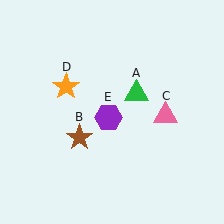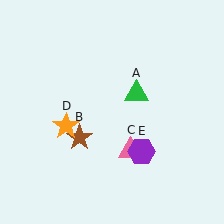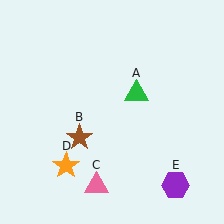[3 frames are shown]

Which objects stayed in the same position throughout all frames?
Green triangle (object A) and brown star (object B) remained stationary.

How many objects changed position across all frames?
3 objects changed position: pink triangle (object C), orange star (object D), purple hexagon (object E).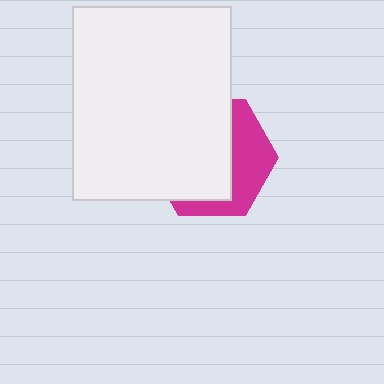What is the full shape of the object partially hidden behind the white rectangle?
The partially hidden object is a magenta hexagon.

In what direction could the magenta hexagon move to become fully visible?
The magenta hexagon could move toward the lower-right. That would shift it out from behind the white rectangle entirely.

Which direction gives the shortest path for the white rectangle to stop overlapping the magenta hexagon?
Moving toward the upper-left gives the shortest separation.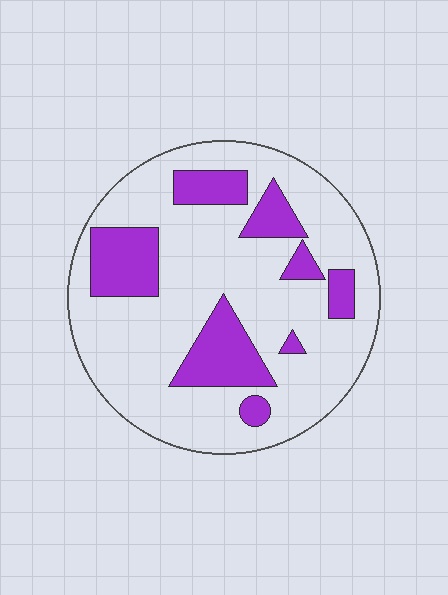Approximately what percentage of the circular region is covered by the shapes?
Approximately 25%.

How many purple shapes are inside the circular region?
8.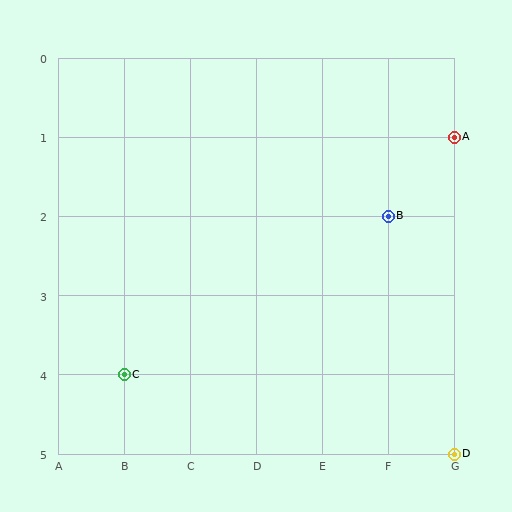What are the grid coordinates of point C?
Point C is at grid coordinates (B, 4).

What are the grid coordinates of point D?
Point D is at grid coordinates (G, 5).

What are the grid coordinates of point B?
Point B is at grid coordinates (F, 2).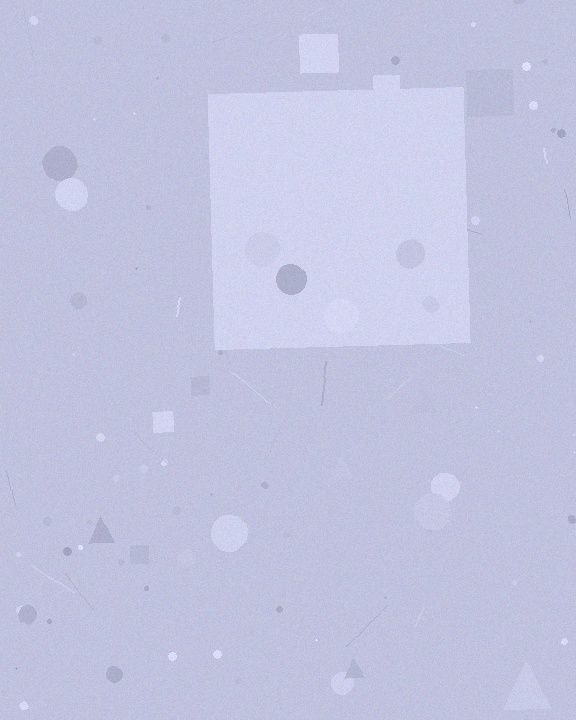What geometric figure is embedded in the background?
A square is embedded in the background.